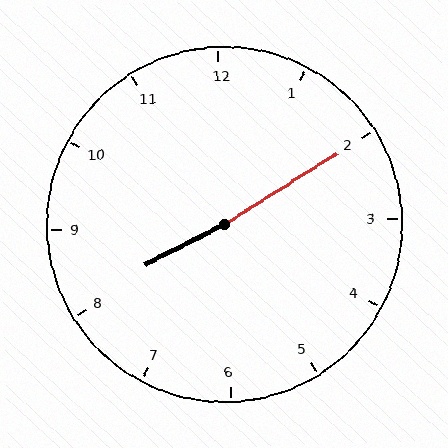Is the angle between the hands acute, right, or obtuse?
It is obtuse.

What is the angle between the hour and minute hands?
Approximately 175 degrees.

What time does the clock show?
8:10.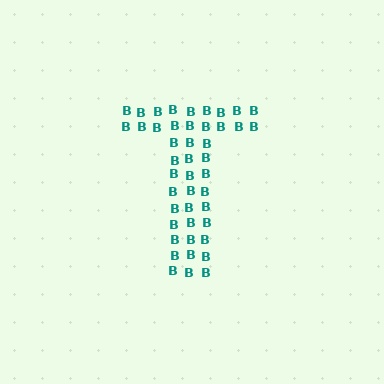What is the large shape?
The large shape is the letter T.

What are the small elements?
The small elements are letter B's.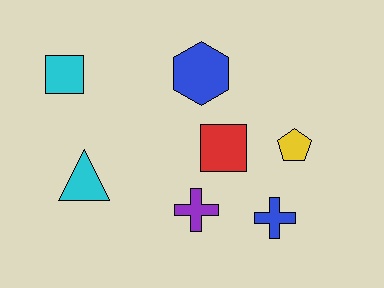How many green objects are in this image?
There are no green objects.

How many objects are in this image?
There are 7 objects.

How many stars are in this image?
There are no stars.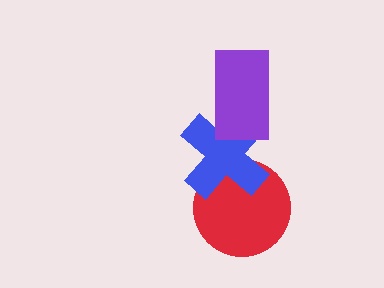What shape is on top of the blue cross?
The purple rectangle is on top of the blue cross.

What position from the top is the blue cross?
The blue cross is 2nd from the top.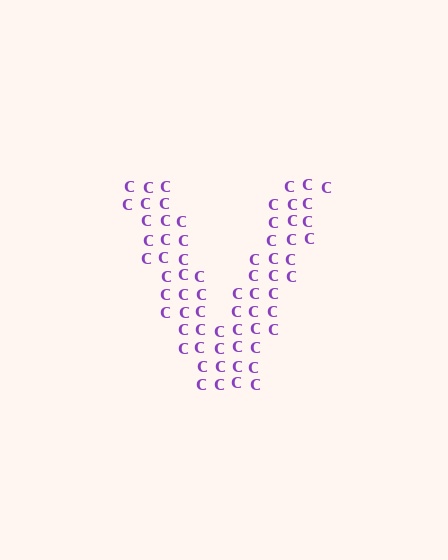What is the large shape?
The large shape is the letter V.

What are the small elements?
The small elements are letter C's.